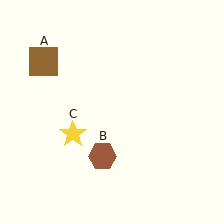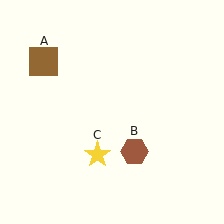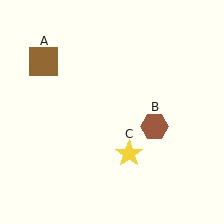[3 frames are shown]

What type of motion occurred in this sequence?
The brown hexagon (object B), yellow star (object C) rotated counterclockwise around the center of the scene.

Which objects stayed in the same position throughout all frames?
Brown square (object A) remained stationary.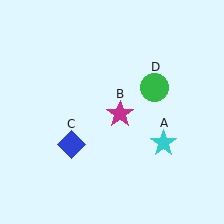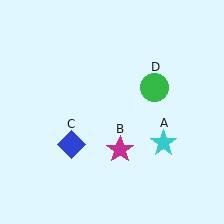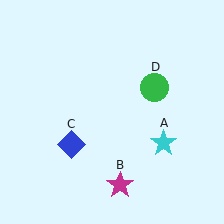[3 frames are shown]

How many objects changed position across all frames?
1 object changed position: magenta star (object B).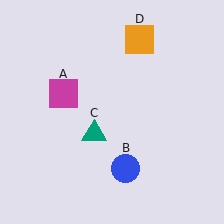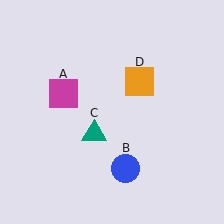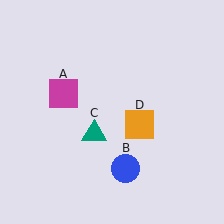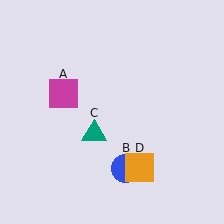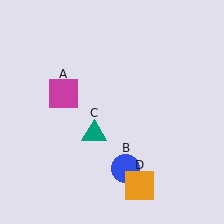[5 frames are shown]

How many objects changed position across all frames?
1 object changed position: orange square (object D).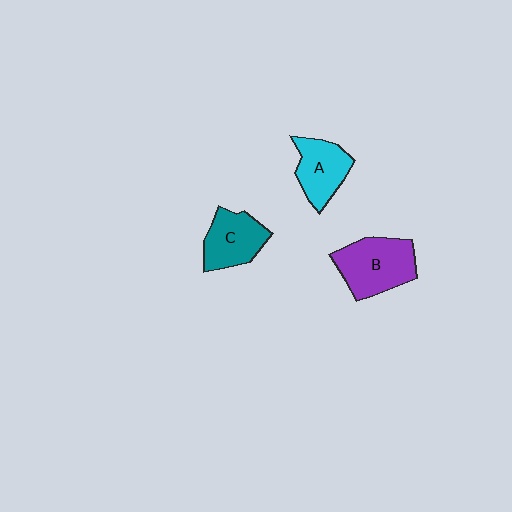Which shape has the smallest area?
Shape A (cyan).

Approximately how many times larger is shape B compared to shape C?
Approximately 1.3 times.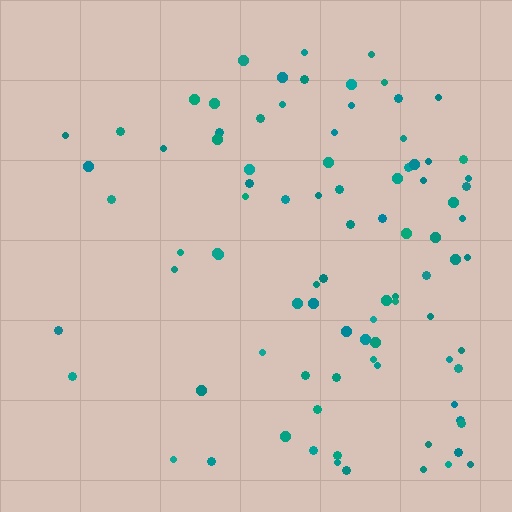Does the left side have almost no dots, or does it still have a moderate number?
Still a moderate number, just noticeably fewer than the right.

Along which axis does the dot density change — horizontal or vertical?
Horizontal.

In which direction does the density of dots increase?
From left to right, with the right side densest.